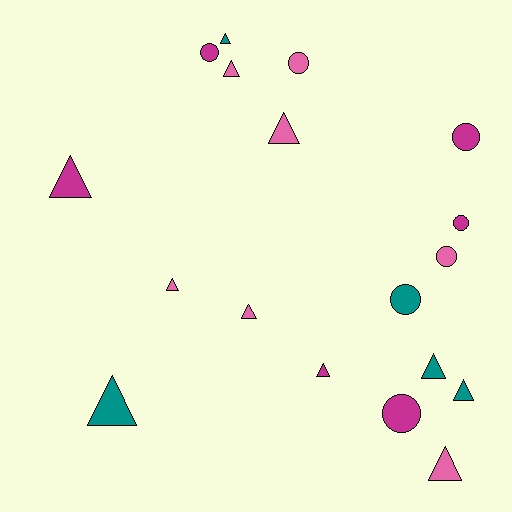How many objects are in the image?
There are 18 objects.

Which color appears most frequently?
Pink, with 7 objects.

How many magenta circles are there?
There are 4 magenta circles.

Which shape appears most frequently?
Triangle, with 11 objects.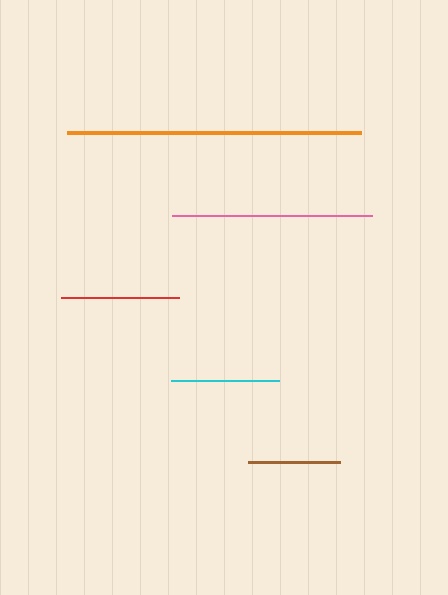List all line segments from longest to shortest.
From longest to shortest: orange, pink, red, cyan, brown.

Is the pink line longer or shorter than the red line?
The pink line is longer than the red line.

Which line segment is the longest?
The orange line is the longest at approximately 294 pixels.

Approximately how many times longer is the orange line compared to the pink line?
The orange line is approximately 1.5 times the length of the pink line.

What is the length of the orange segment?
The orange segment is approximately 294 pixels long.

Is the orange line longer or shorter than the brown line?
The orange line is longer than the brown line.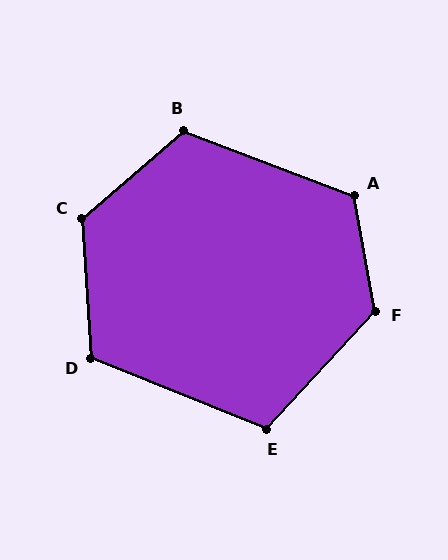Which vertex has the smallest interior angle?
E, at approximately 111 degrees.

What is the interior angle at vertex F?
Approximately 127 degrees (obtuse).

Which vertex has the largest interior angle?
C, at approximately 127 degrees.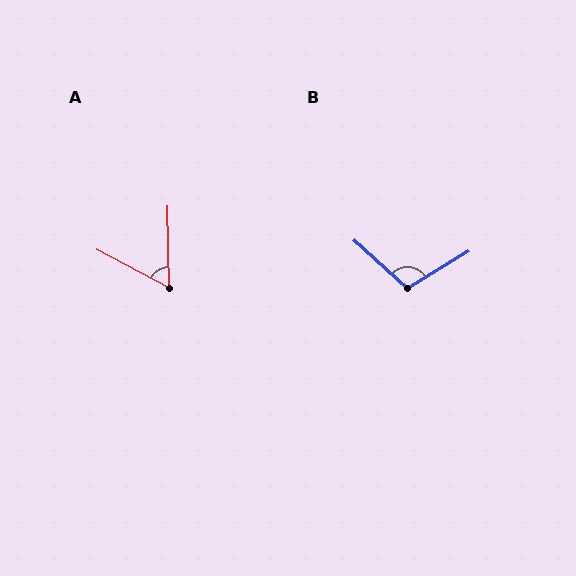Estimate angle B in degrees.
Approximately 106 degrees.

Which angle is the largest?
B, at approximately 106 degrees.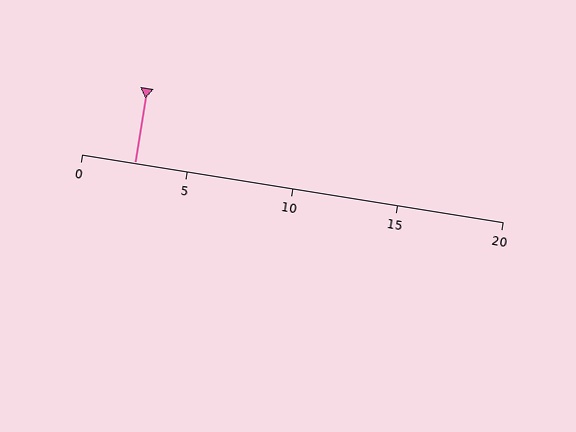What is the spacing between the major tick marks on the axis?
The major ticks are spaced 5 apart.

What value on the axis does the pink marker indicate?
The marker indicates approximately 2.5.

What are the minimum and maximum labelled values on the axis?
The axis runs from 0 to 20.